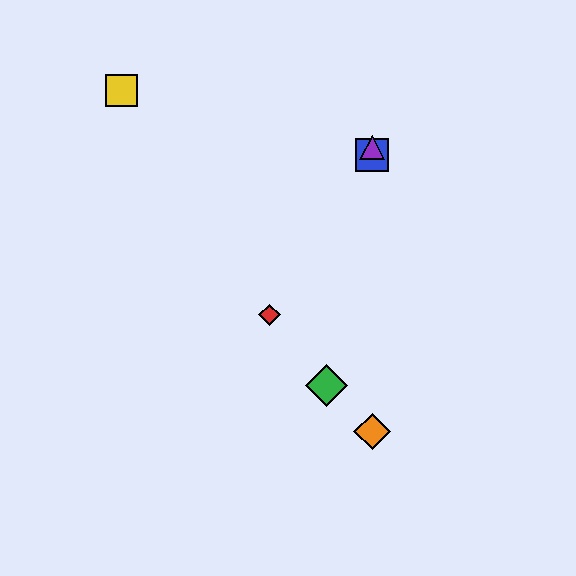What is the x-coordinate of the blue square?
The blue square is at x≈372.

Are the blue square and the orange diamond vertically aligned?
Yes, both are at x≈372.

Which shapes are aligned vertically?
The blue square, the purple triangle, the orange diamond are aligned vertically.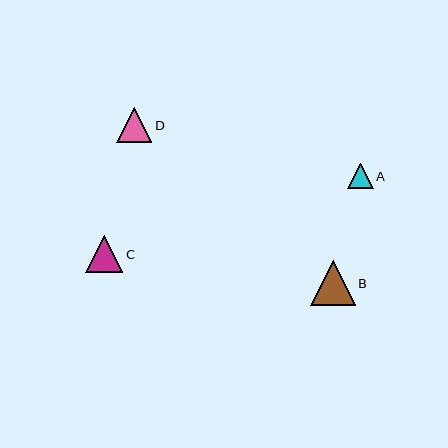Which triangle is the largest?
Triangle B is the largest with a size of approximately 45 pixels.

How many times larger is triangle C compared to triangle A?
Triangle C is approximately 1.5 times the size of triangle A.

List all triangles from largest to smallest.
From largest to smallest: B, C, D, A.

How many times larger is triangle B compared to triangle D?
Triangle B is approximately 1.3 times the size of triangle D.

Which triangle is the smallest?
Triangle A is the smallest with a size of approximately 26 pixels.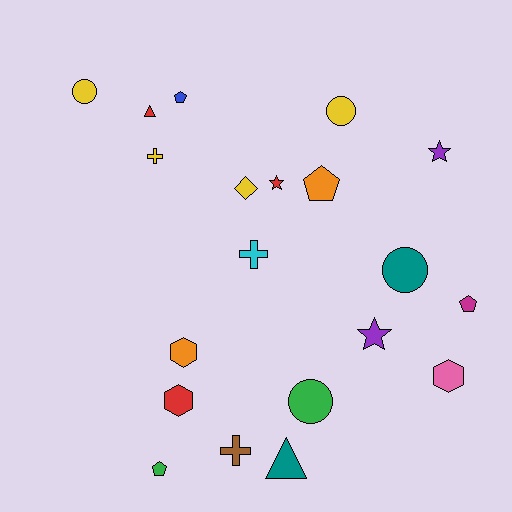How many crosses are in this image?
There are 3 crosses.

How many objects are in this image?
There are 20 objects.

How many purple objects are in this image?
There are 2 purple objects.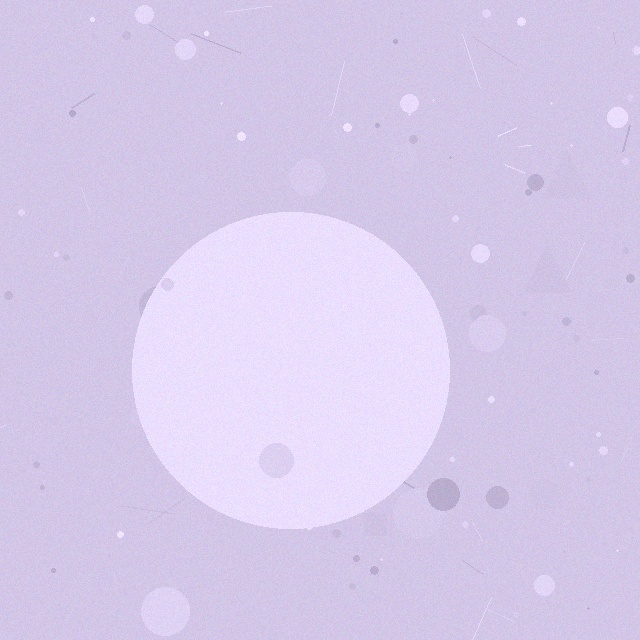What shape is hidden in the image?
A circle is hidden in the image.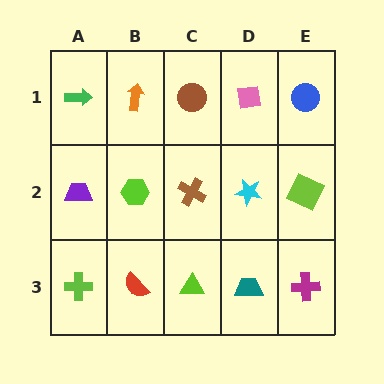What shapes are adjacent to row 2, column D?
A pink square (row 1, column D), a teal trapezoid (row 3, column D), a brown cross (row 2, column C), a lime square (row 2, column E).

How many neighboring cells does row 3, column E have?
2.